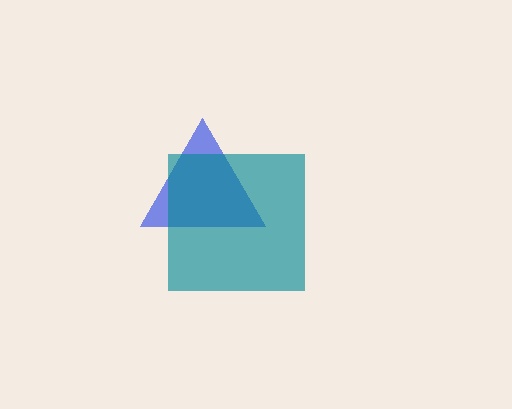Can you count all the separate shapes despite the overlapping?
Yes, there are 2 separate shapes.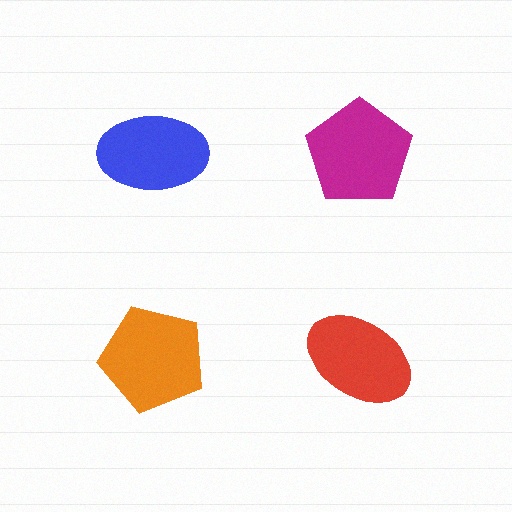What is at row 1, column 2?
A magenta pentagon.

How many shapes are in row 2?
2 shapes.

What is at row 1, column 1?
A blue ellipse.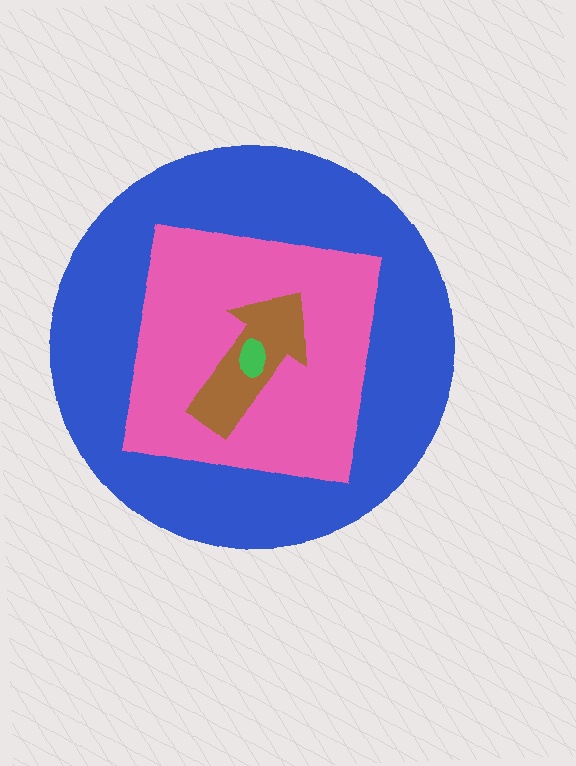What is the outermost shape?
The blue circle.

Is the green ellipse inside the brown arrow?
Yes.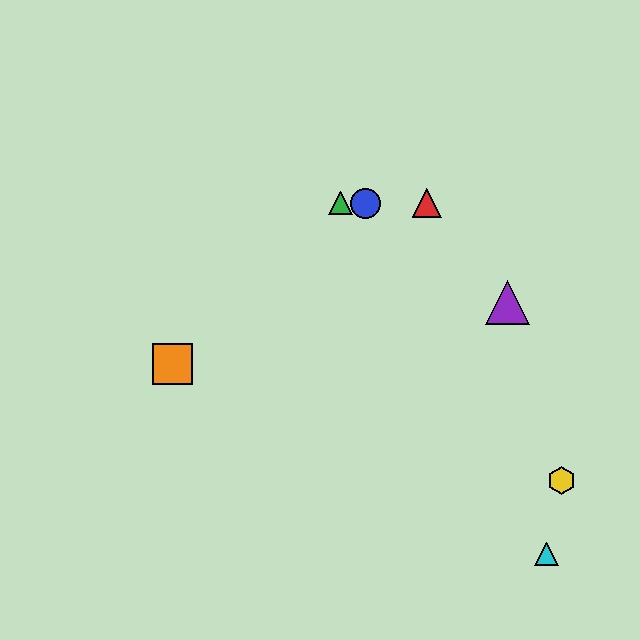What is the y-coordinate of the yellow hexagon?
The yellow hexagon is at y≈481.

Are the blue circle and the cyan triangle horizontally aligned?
No, the blue circle is at y≈203 and the cyan triangle is at y≈554.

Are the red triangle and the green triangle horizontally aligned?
Yes, both are at y≈203.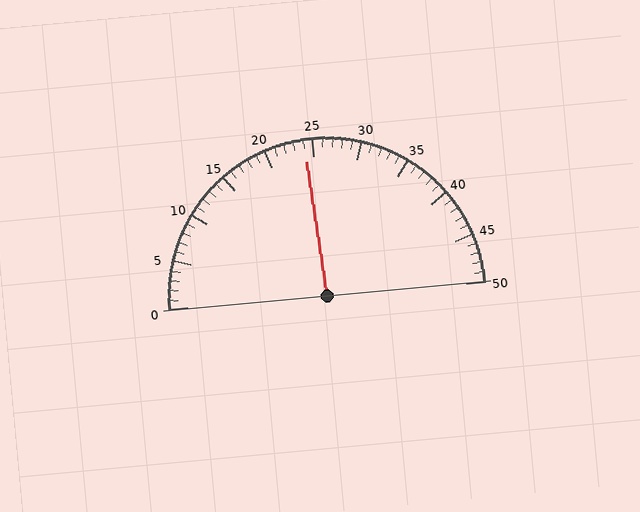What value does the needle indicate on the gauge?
The needle indicates approximately 24.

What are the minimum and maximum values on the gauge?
The gauge ranges from 0 to 50.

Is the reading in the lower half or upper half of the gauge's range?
The reading is in the lower half of the range (0 to 50).